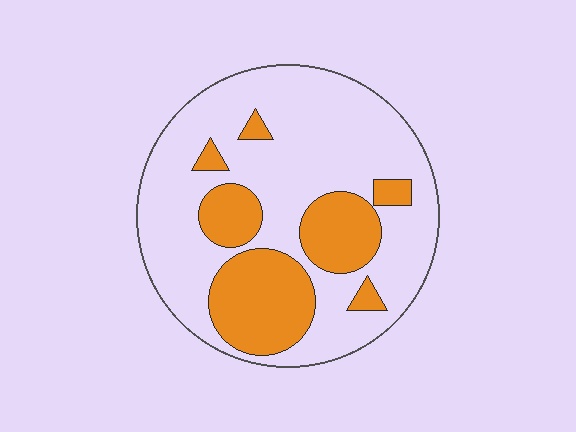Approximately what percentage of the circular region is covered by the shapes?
Approximately 30%.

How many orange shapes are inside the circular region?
7.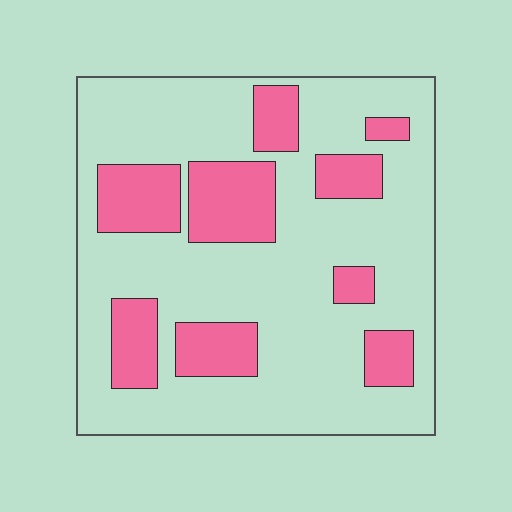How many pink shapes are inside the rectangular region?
9.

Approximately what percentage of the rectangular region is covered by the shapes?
Approximately 25%.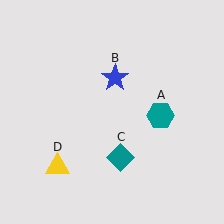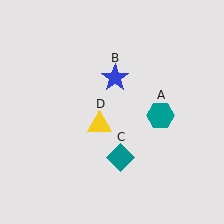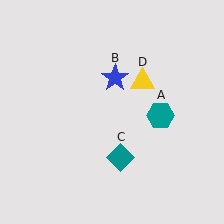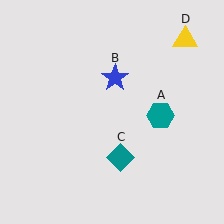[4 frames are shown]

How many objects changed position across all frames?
1 object changed position: yellow triangle (object D).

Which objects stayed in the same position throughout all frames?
Teal hexagon (object A) and blue star (object B) and teal diamond (object C) remained stationary.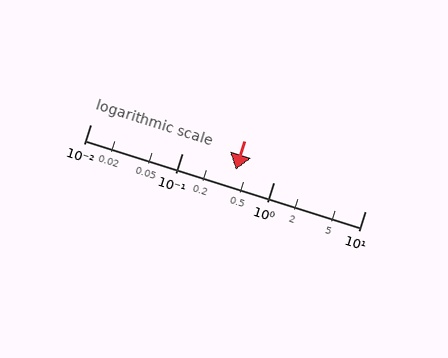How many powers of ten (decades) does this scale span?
The scale spans 3 decades, from 0.01 to 10.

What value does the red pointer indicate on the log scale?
The pointer indicates approximately 0.39.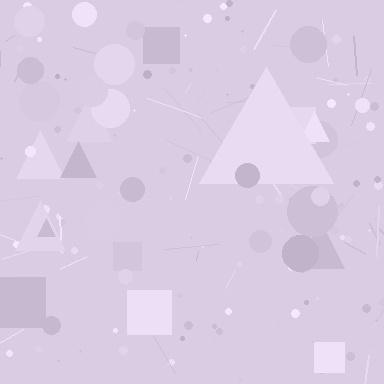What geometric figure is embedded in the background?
A triangle is embedded in the background.